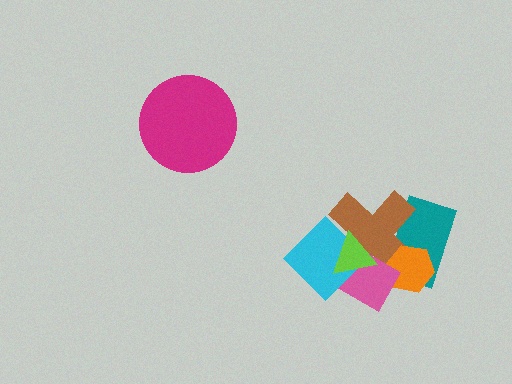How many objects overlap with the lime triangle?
3 objects overlap with the lime triangle.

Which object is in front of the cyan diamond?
The lime triangle is in front of the cyan diamond.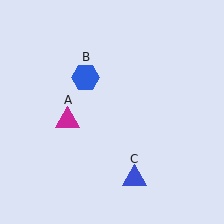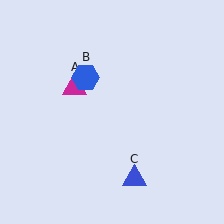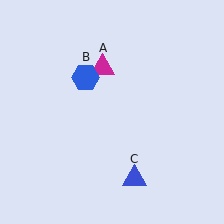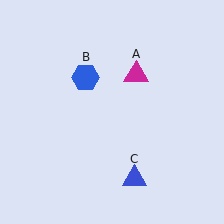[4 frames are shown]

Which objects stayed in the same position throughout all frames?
Blue hexagon (object B) and blue triangle (object C) remained stationary.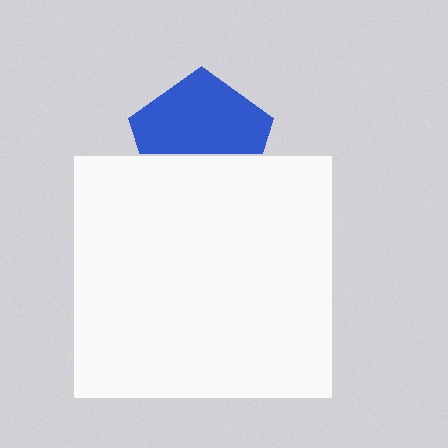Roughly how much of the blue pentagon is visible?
About half of it is visible (roughly 61%).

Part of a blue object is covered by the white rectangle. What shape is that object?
It is a pentagon.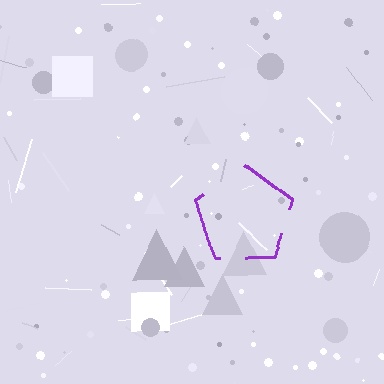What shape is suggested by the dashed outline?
The dashed outline suggests a pentagon.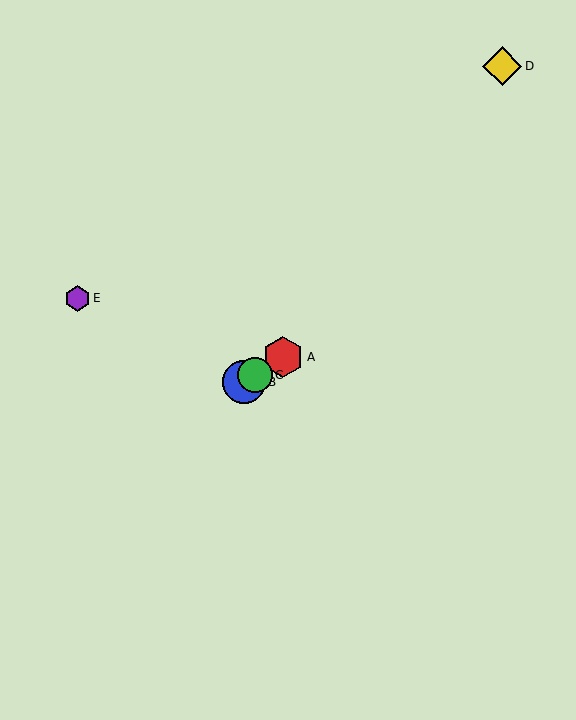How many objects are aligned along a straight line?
3 objects (A, B, C) are aligned along a straight line.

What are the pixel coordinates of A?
Object A is at (283, 357).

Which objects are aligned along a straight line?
Objects A, B, C are aligned along a straight line.